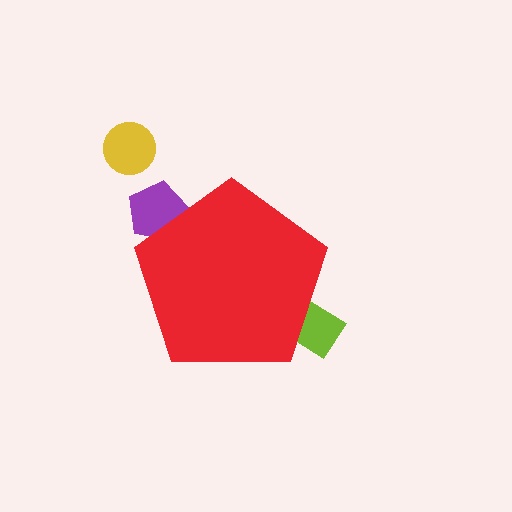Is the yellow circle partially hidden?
No, the yellow circle is fully visible.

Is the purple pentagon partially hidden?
Yes, the purple pentagon is partially hidden behind the red pentagon.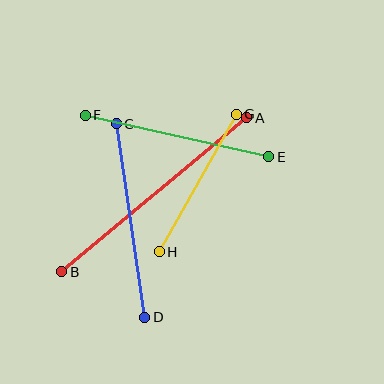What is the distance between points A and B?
The distance is approximately 241 pixels.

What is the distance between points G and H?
The distance is approximately 157 pixels.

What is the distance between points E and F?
The distance is approximately 188 pixels.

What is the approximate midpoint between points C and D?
The midpoint is at approximately (131, 220) pixels.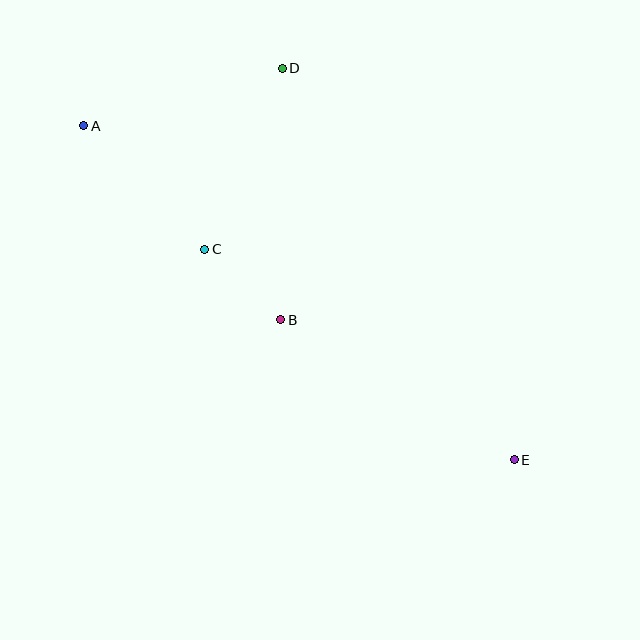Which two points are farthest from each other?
Points A and E are farthest from each other.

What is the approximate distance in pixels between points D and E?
The distance between D and E is approximately 455 pixels.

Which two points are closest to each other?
Points B and C are closest to each other.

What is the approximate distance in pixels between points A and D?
The distance between A and D is approximately 206 pixels.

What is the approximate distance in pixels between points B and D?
The distance between B and D is approximately 252 pixels.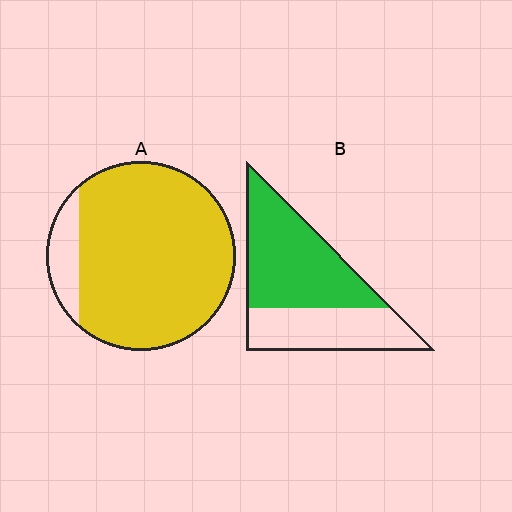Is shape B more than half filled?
Yes.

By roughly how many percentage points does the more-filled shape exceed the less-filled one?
By roughly 30 percentage points (A over B).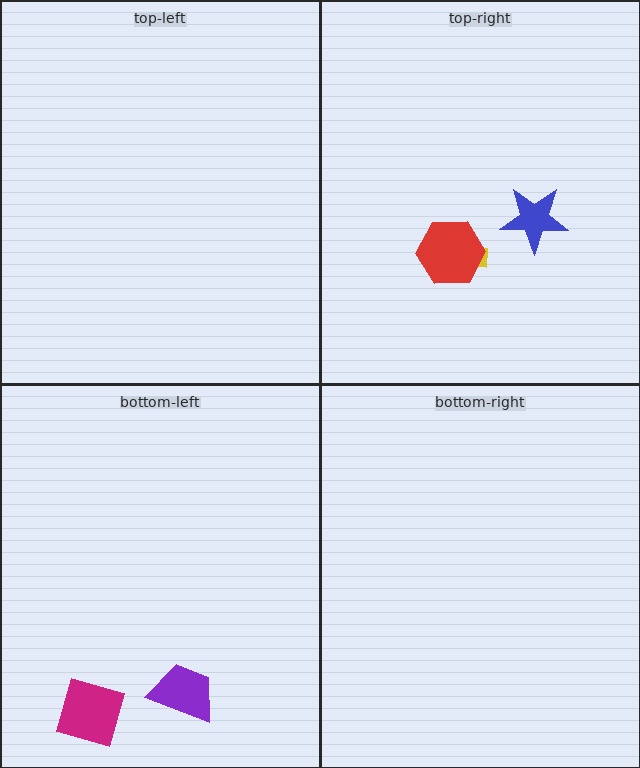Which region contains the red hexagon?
The top-right region.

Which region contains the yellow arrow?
The top-right region.